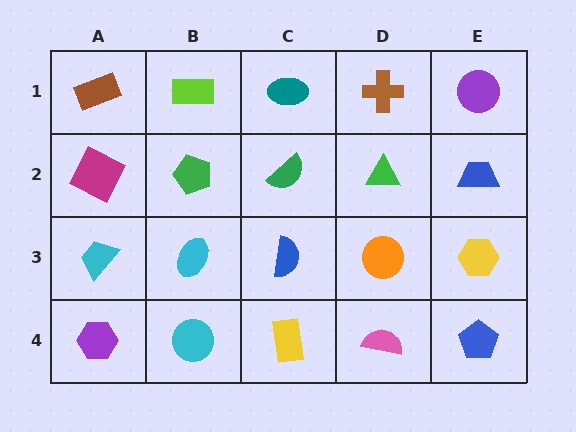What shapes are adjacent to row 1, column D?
A green triangle (row 2, column D), a teal ellipse (row 1, column C), a purple circle (row 1, column E).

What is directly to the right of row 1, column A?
A lime rectangle.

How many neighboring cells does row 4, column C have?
3.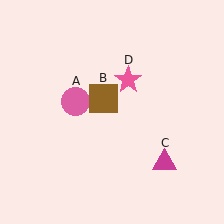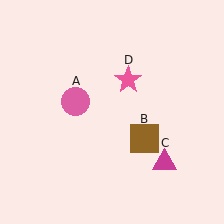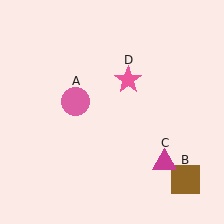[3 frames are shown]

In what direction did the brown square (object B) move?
The brown square (object B) moved down and to the right.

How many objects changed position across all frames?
1 object changed position: brown square (object B).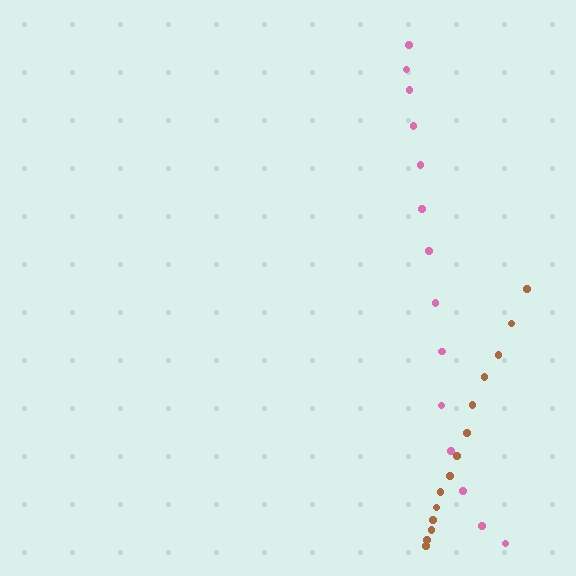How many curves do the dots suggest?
There are 2 distinct paths.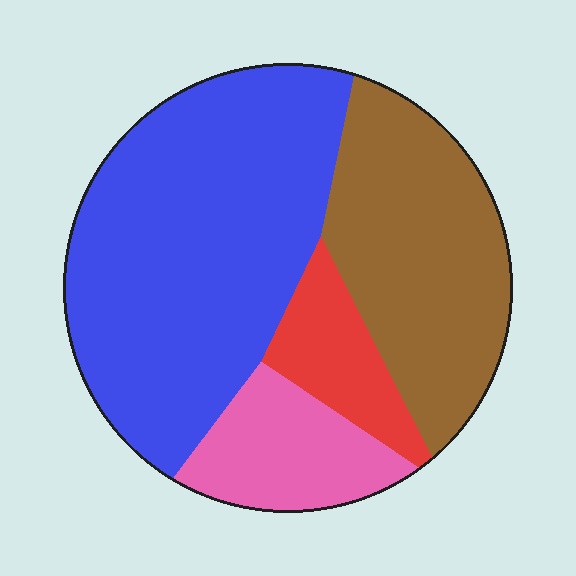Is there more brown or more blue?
Blue.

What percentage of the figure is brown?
Brown covers roughly 30% of the figure.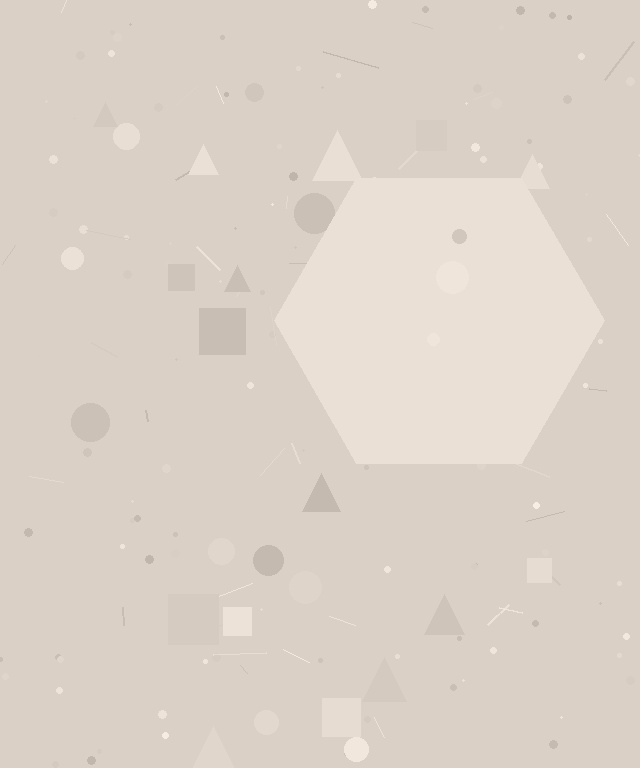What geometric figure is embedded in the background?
A hexagon is embedded in the background.